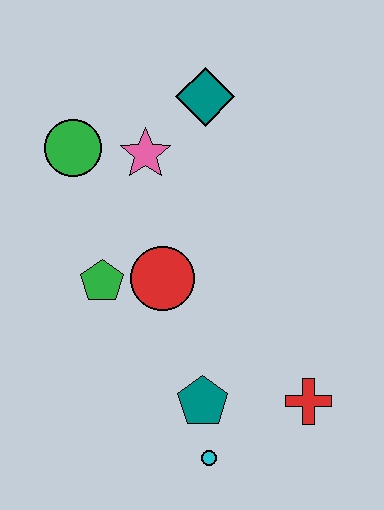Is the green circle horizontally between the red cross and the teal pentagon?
No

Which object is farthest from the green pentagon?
The red cross is farthest from the green pentagon.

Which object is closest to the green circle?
The pink star is closest to the green circle.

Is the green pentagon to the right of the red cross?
No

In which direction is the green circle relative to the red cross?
The green circle is above the red cross.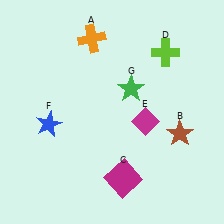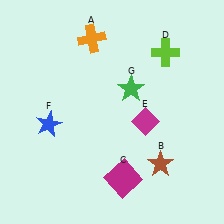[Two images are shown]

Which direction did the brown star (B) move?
The brown star (B) moved down.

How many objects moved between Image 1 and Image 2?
1 object moved between the two images.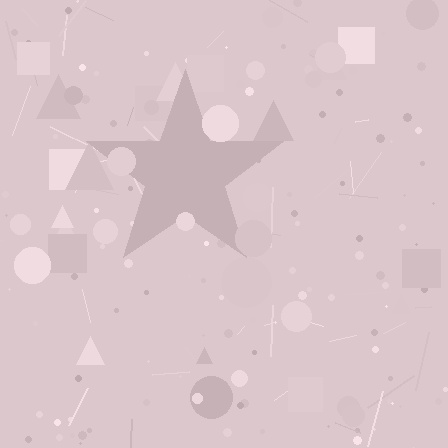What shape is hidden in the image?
A star is hidden in the image.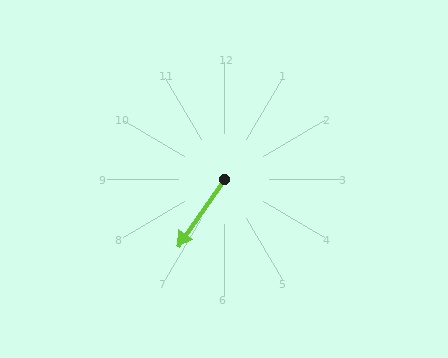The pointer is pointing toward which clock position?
Roughly 7 o'clock.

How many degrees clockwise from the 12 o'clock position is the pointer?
Approximately 215 degrees.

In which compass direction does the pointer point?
Southwest.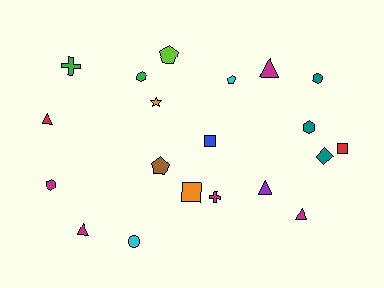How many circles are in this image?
There is 1 circle.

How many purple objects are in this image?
There is 1 purple object.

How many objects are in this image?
There are 20 objects.